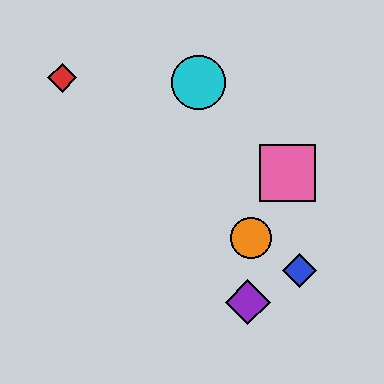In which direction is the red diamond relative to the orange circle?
The red diamond is to the left of the orange circle.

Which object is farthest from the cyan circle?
The purple diamond is farthest from the cyan circle.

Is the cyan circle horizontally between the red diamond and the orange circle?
Yes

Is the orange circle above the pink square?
No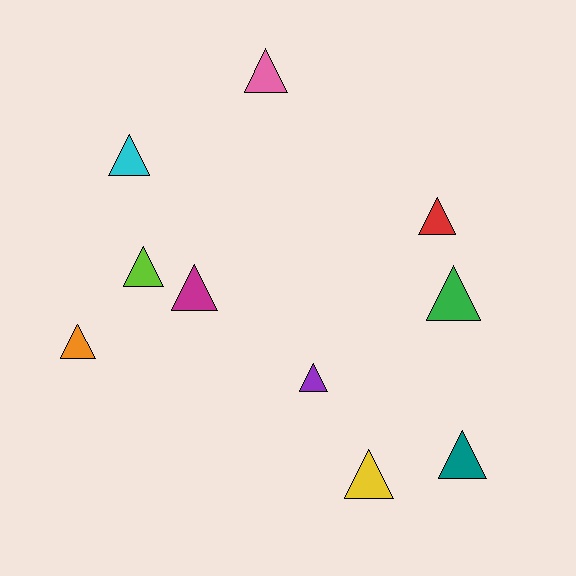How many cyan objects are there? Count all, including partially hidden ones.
There is 1 cyan object.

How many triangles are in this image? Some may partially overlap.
There are 10 triangles.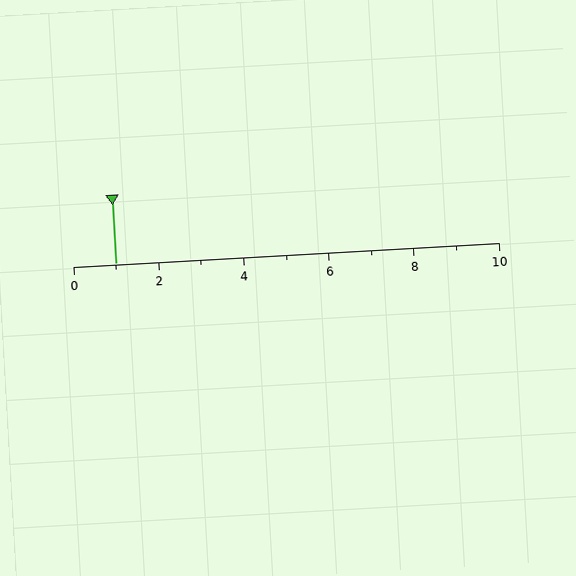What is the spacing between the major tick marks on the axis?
The major ticks are spaced 2 apart.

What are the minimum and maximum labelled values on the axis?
The axis runs from 0 to 10.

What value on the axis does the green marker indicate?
The marker indicates approximately 1.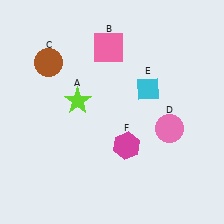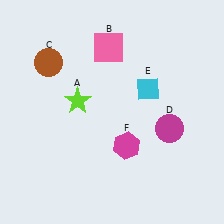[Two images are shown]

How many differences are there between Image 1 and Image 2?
There is 1 difference between the two images.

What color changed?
The circle (D) changed from pink in Image 1 to magenta in Image 2.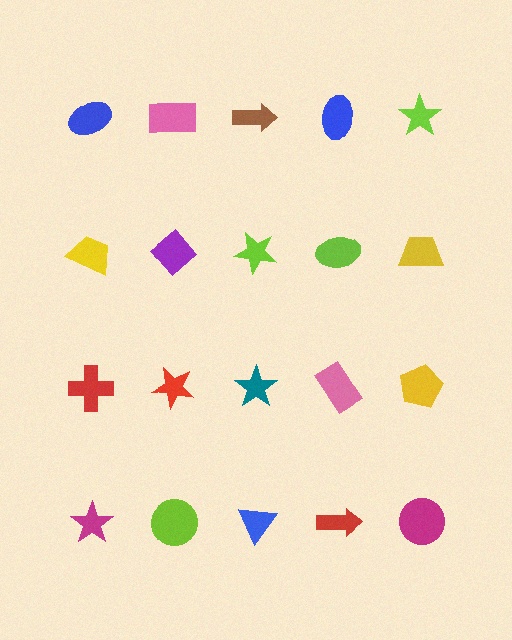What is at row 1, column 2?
A pink rectangle.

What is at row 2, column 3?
A lime star.